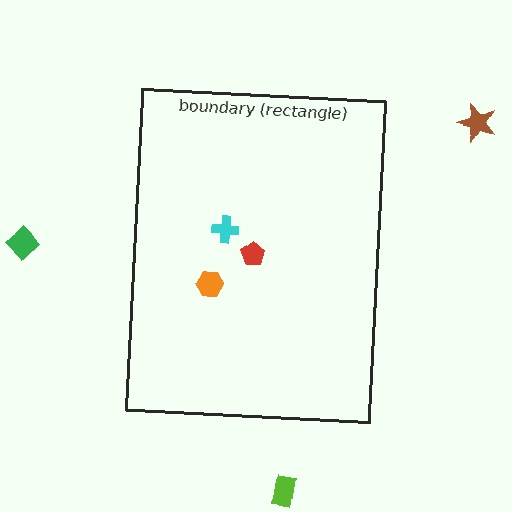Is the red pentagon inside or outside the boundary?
Inside.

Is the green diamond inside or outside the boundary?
Outside.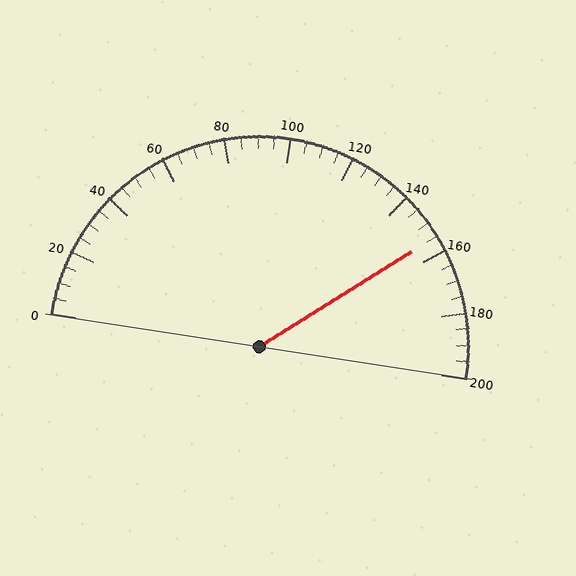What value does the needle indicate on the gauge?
The needle indicates approximately 155.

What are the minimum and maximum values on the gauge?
The gauge ranges from 0 to 200.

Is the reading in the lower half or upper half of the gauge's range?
The reading is in the upper half of the range (0 to 200).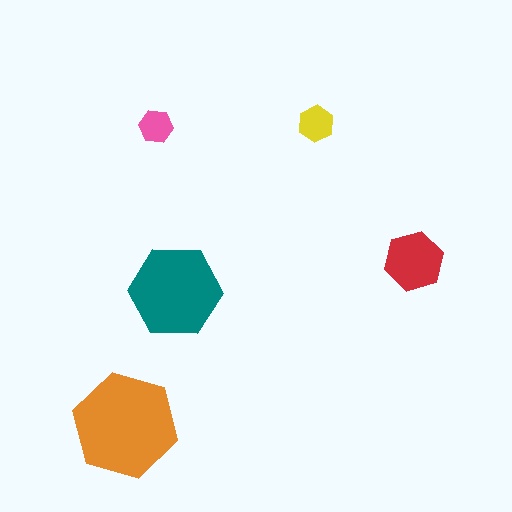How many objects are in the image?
There are 5 objects in the image.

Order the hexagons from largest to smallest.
the orange one, the teal one, the red one, the yellow one, the pink one.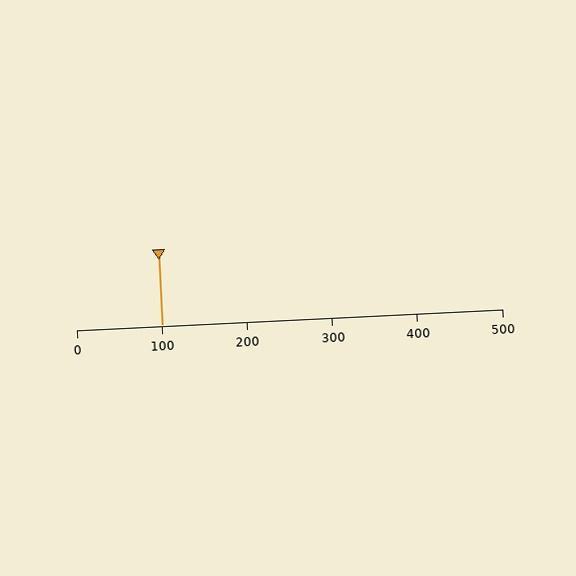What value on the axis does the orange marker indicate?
The marker indicates approximately 100.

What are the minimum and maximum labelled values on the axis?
The axis runs from 0 to 500.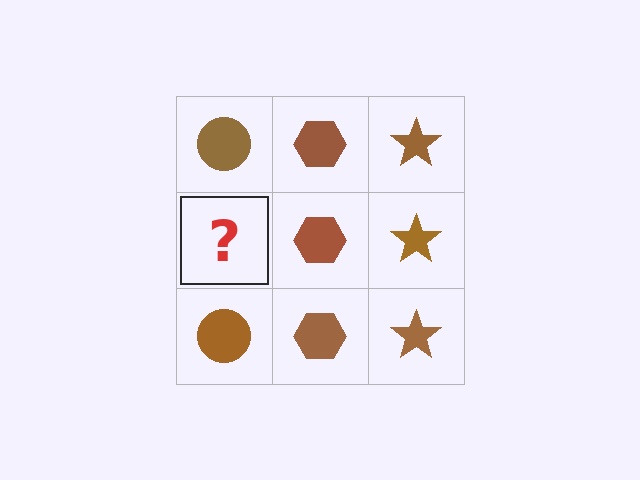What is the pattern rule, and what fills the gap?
The rule is that each column has a consistent shape. The gap should be filled with a brown circle.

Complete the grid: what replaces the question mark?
The question mark should be replaced with a brown circle.